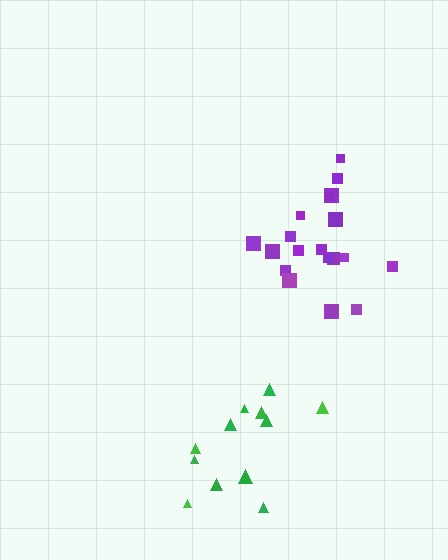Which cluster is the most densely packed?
Purple.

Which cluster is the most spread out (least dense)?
Green.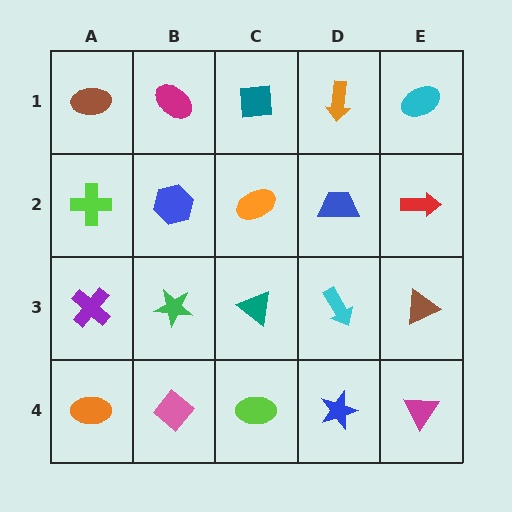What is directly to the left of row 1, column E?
An orange arrow.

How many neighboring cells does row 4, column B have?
3.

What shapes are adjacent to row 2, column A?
A brown ellipse (row 1, column A), a purple cross (row 3, column A), a blue hexagon (row 2, column B).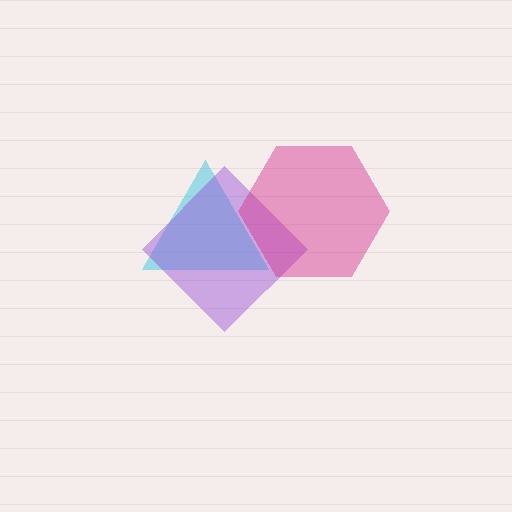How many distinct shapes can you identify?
There are 3 distinct shapes: a cyan triangle, a purple diamond, a magenta hexagon.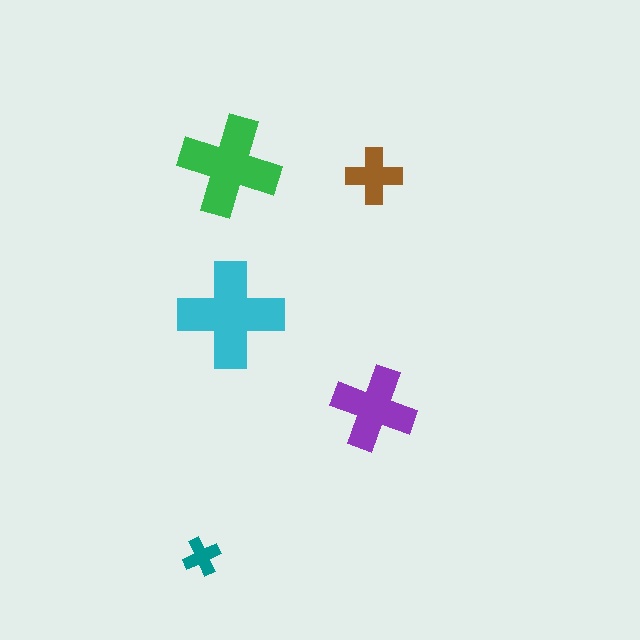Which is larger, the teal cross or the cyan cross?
The cyan one.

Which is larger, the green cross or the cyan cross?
The cyan one.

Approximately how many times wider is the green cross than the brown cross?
About 2 times wider.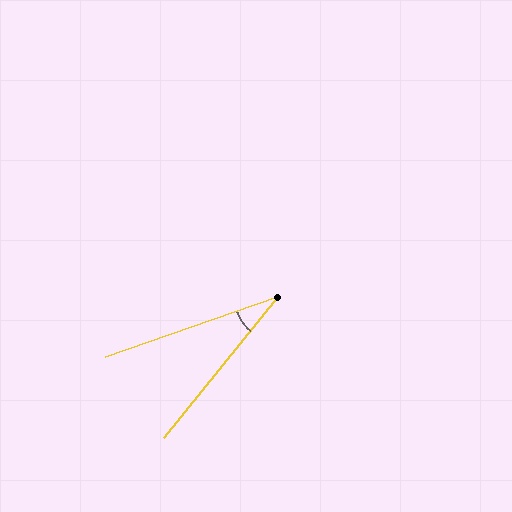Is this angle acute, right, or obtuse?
It is acute.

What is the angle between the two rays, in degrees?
Approximately 32 degrees.